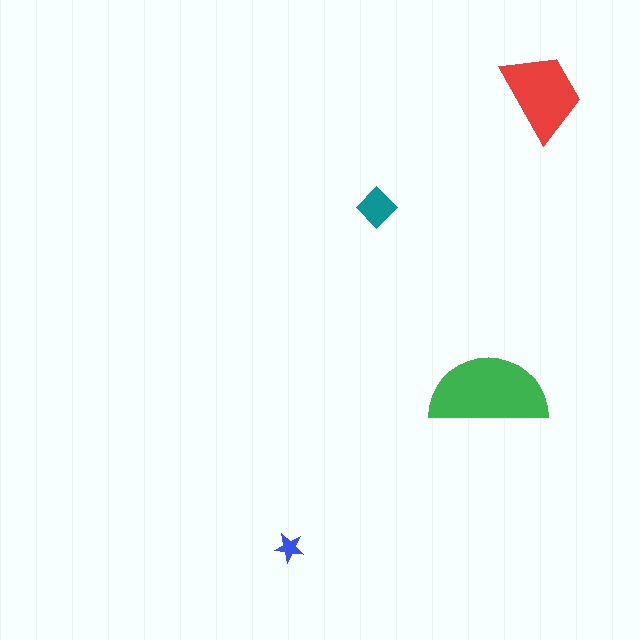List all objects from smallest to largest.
The blue star, the teal diamond, the red trapezoid, the green semicircle.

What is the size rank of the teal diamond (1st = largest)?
3rd.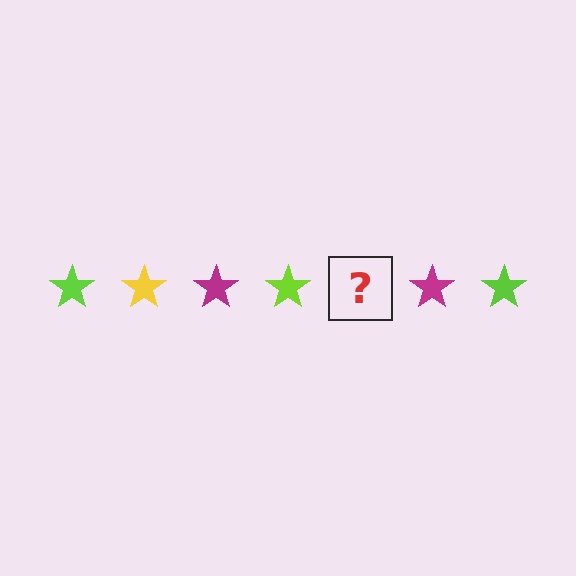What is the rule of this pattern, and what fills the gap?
The rule is that the pattern cycles through lime, yellow, magenta stars. The gap should be filled with a yellow star.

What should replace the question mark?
The question mark should be replaced with a yellow star.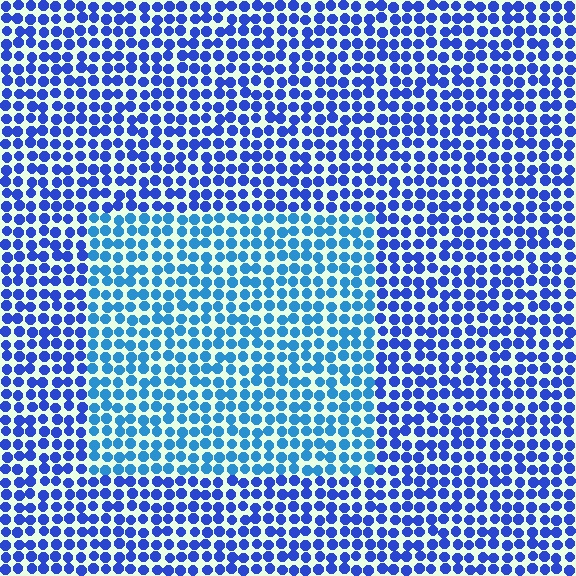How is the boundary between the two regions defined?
The boundary is defined purely by a slight shift in hue (about 27 degrees). Spacing, size, and orientation are identical on both sides.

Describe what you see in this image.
The image is filled with small blue elements in a uniform arrangement. A rectangle-shaped region is visible where the elements are tinted to a slightly different hue, forming a subtle color boundary.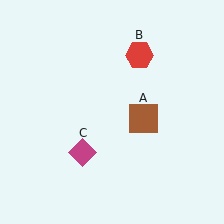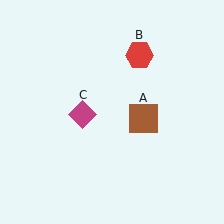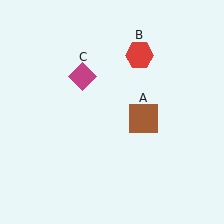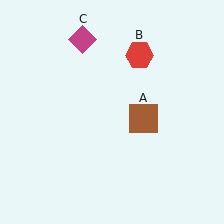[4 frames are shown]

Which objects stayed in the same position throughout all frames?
Brown square (object A) and red hexagon (object B) remained stationary.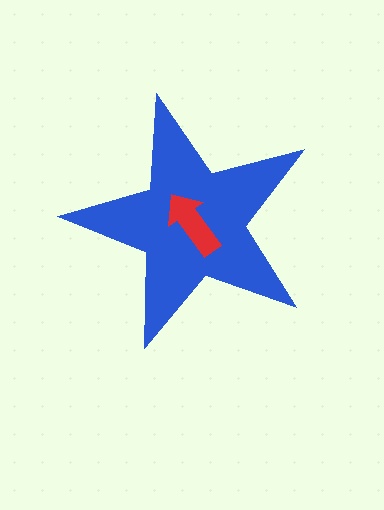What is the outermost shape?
The blue star.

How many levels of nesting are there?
2.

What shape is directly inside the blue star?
The red arrow.